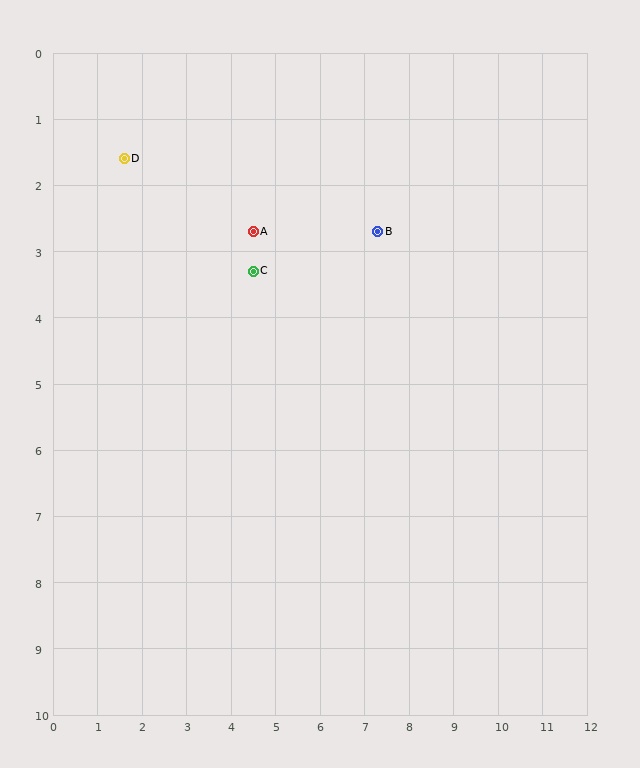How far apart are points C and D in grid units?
Points C and D are about 3.4 grid units apart.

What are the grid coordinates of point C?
Point C is at approximately (4.5, 3.3).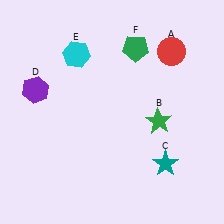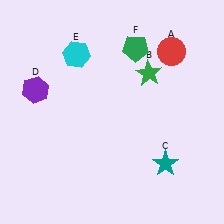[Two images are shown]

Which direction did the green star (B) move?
The green star (B) moved up.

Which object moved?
The green star (B) moved up.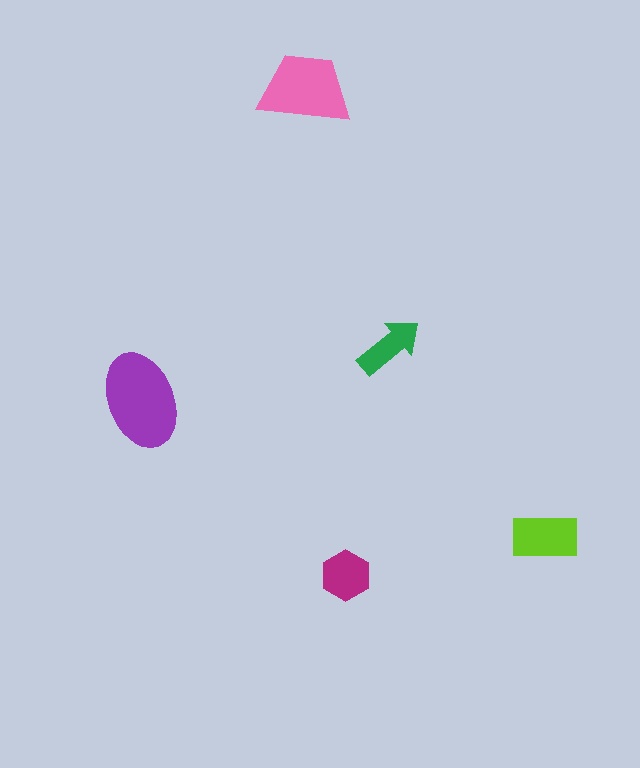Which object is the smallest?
The green arrow.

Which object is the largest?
The purple ellipse.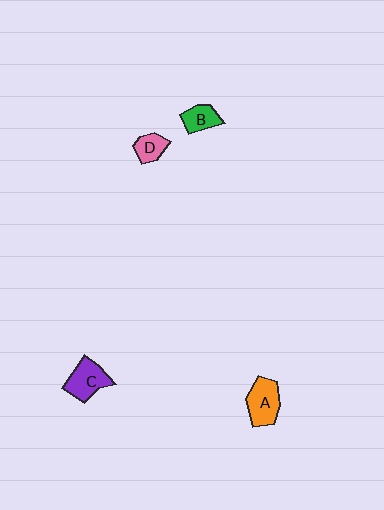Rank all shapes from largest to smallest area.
From largest to smallest: A (orange), C (purple), B (green), D (pink).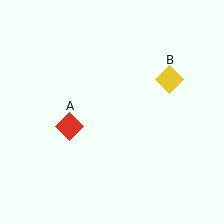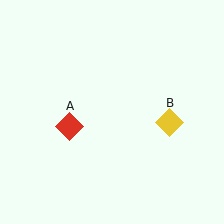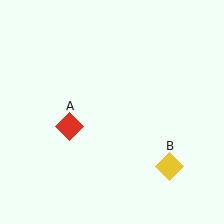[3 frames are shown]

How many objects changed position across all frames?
1 object changed position: yellow diamond (object B).